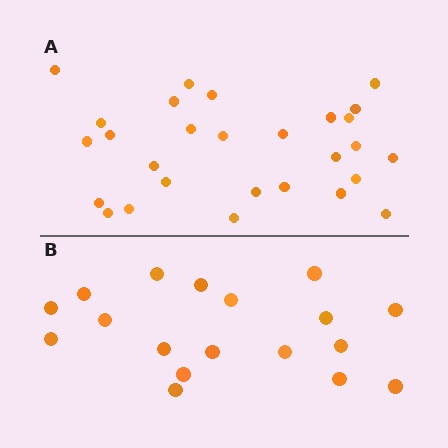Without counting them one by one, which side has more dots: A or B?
Region A (the top region) has more dots.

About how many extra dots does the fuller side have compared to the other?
Region A has roughly 10 or so more dots than region B.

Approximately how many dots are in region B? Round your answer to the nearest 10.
About 20 dots. (The exact count is 18, which rounds to 20.)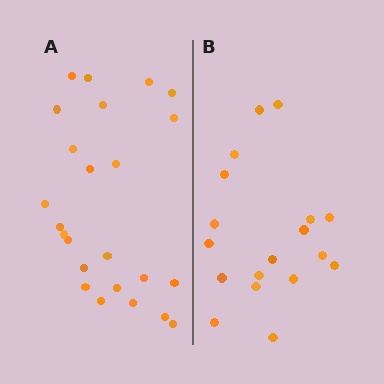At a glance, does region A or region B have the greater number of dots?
Region A (the left region) has more dots.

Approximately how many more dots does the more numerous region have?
Region A has about 6 more dots than region B.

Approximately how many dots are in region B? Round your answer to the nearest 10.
About 20 dots. (The exact count is 18, which rounds to 20.)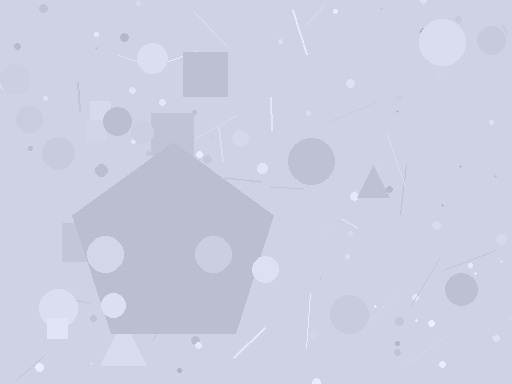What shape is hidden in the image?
A pentagon is hidden in the image.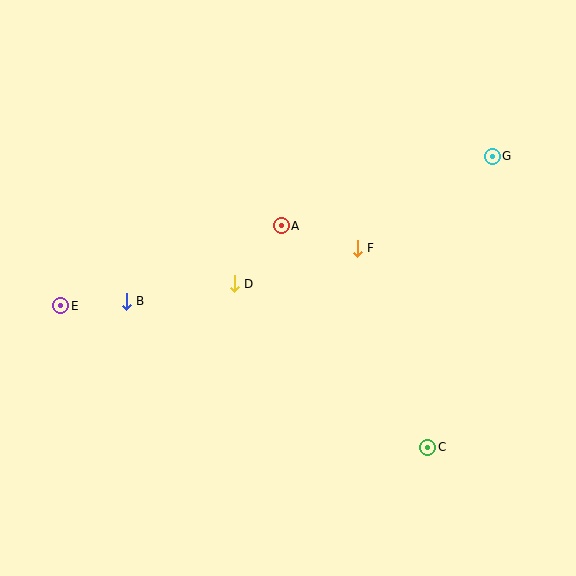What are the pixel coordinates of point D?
Point D is at (234, 284).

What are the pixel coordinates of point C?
Point C is at (428, 447).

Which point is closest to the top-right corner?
Point G is closest to the top-right corner.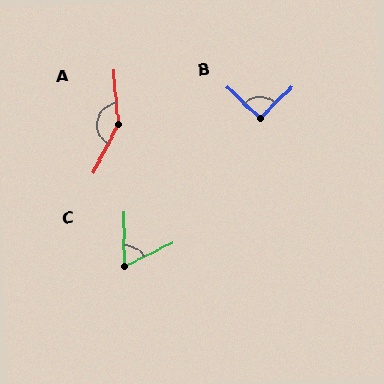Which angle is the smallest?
C, at approximately 64 degrees.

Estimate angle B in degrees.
Approximately 92 degrees.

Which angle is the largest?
A, at approximately 147 degrees.